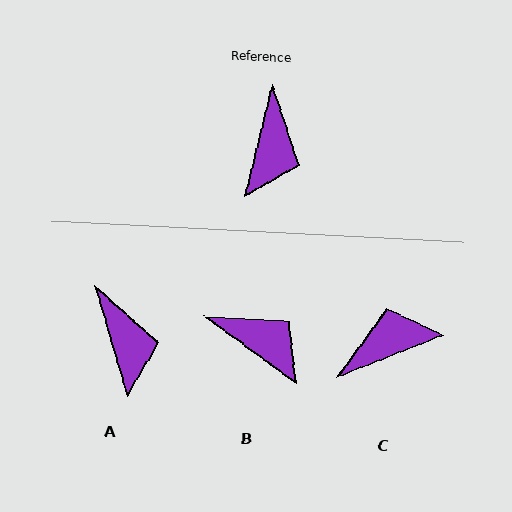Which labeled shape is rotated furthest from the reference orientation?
C, about 125 degrees away.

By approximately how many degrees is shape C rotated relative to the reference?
Approximately 125 degrees counter-clockwise.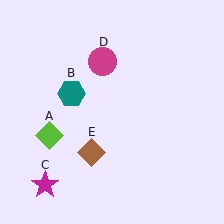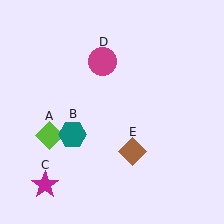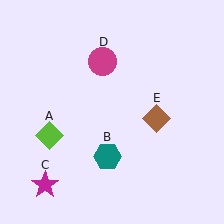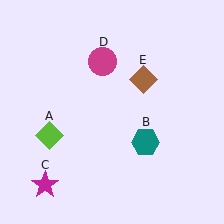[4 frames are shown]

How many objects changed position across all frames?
2 objects changed position: teal hexagon (object B), brown diamond (object E).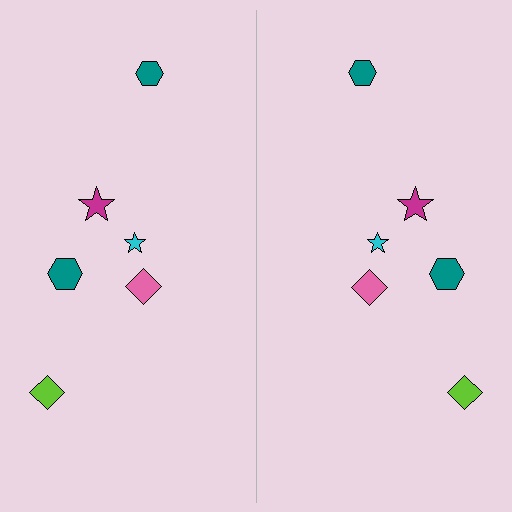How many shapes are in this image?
There are 12 shapes in this image.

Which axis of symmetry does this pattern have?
The pattern has a vertical axis of symmetry running through the center of the image.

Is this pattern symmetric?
Yes, this pattern has bilateral (reflection) symmetry.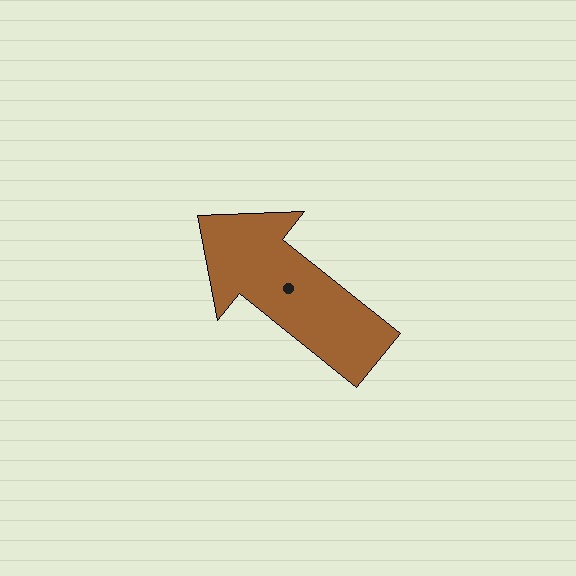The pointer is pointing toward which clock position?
Roughly 10 o'clock.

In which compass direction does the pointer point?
Northwest.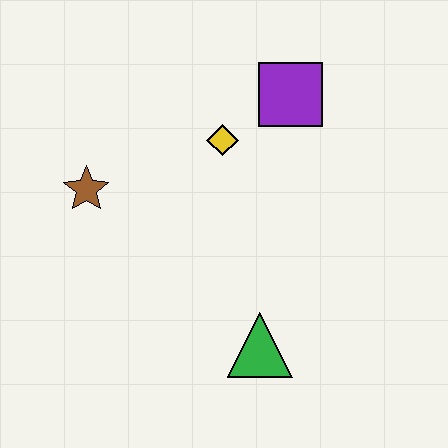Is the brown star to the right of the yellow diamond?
No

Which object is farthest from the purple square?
The green triangle is farthest from the purple square.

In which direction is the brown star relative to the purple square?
The brown star is to the left of the purple square.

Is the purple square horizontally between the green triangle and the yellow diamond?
No